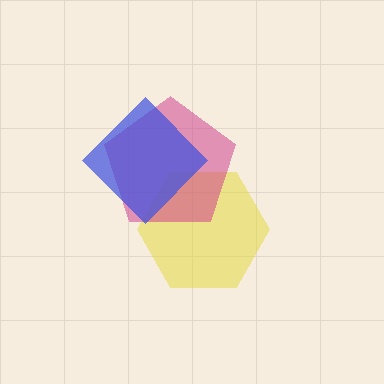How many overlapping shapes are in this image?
There are 3 overlapping shapes in the image.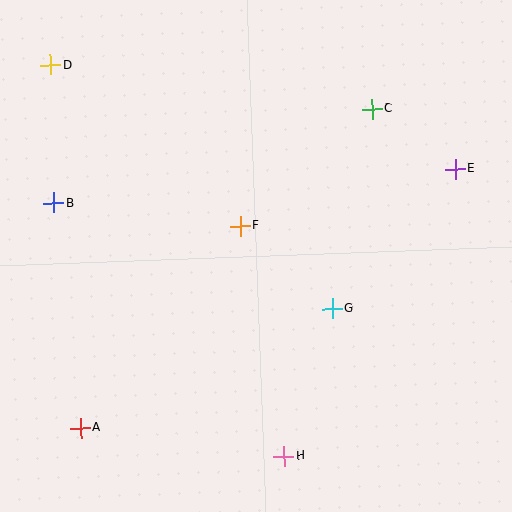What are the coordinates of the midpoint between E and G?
The midpoint between E and G is at (394, 239).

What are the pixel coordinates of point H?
Point H is at (284, 457).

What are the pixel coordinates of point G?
Point G is at (332, 309).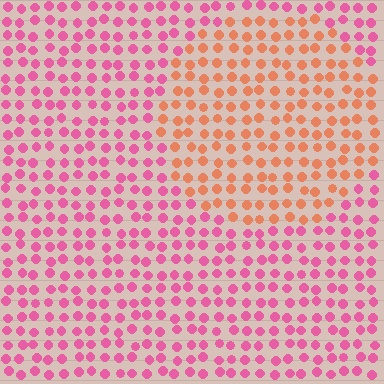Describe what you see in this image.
The image is filled with small pink elements in a uniform arrangement. A circle-shaped region is visible where the elements are tinted to a slightly different hue, forming a subtle color boundary.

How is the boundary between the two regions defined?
The boundary is defined purely by a slight shift in hue (about 46 degrees). Spacing, size, and orientation are identical on both sides.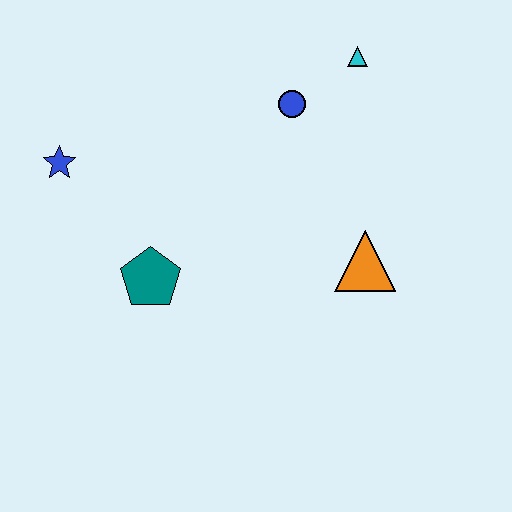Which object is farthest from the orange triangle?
The blue star is farthest from the orange triangle.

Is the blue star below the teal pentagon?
No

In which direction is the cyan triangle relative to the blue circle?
The cyan triangle is to the right of the blue circle.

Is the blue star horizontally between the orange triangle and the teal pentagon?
No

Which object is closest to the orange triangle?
The blue circle is closest to the orange triangle.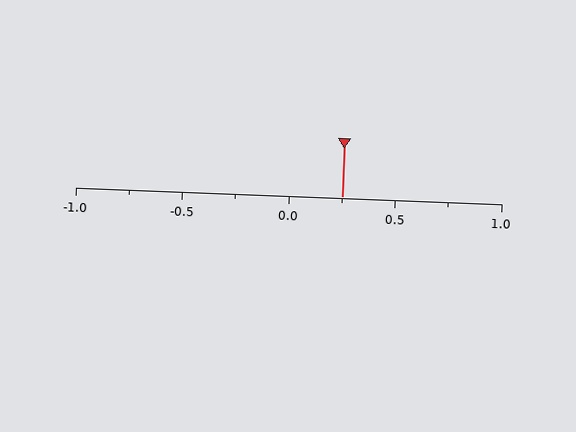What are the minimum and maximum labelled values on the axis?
The axis runs from -1.0 to 1.0.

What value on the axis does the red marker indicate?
The marker indicates approximately 0.25.